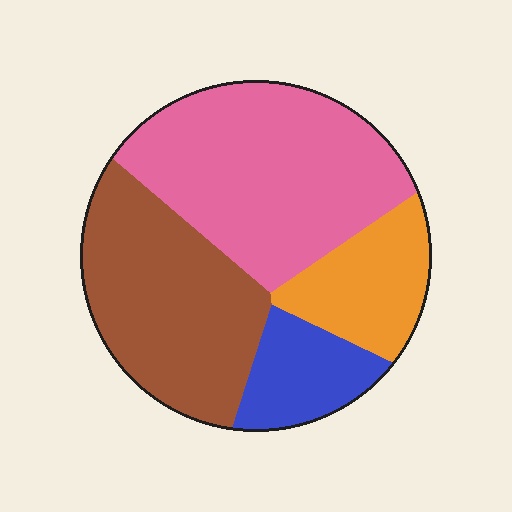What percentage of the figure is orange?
Orange takes up less than a sixth of the figure.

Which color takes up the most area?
Pink, at roughly 40%.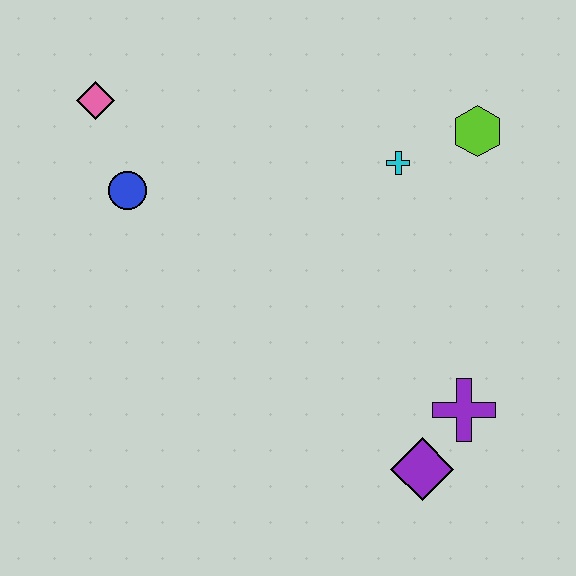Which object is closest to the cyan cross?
The lime hexagon is closest to the cyan cross.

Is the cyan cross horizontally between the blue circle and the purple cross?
Yes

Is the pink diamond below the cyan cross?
No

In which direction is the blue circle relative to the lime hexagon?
The blue circle is to the left of the lime hexagon.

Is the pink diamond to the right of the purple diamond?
No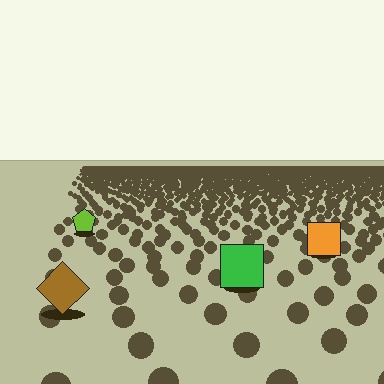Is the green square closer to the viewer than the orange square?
Yes. The green square is closer — you can tell from the texture gradient: the ground texture is coarser near it.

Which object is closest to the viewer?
The brown diamond is closest. The texture marks near it are larger and more spread out.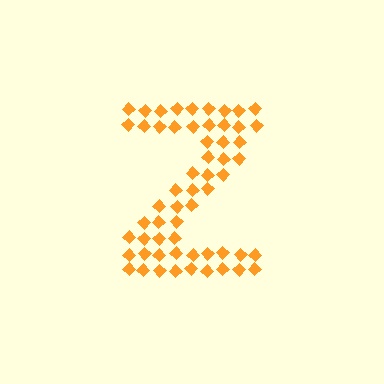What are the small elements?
The small elements are diamonds.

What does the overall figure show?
The overall figure shows the letter Z.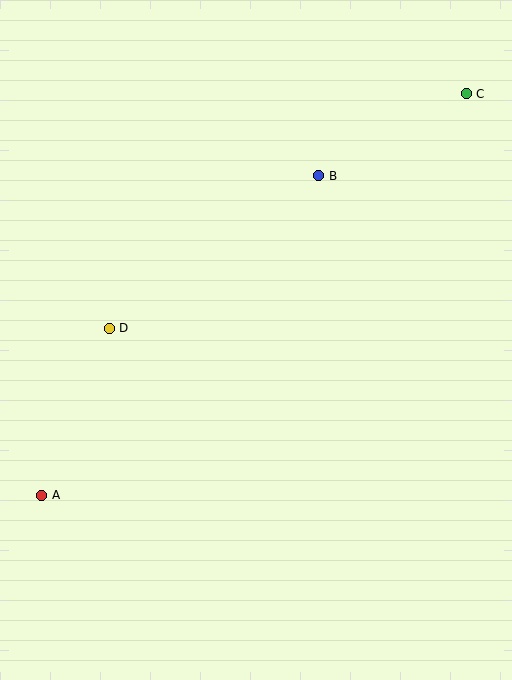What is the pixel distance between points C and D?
The distance between C and D is 427 pixels.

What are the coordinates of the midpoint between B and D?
The midpoint between B and D is at (214, 252).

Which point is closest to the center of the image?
Point D at (109, 328) is closest to the center.